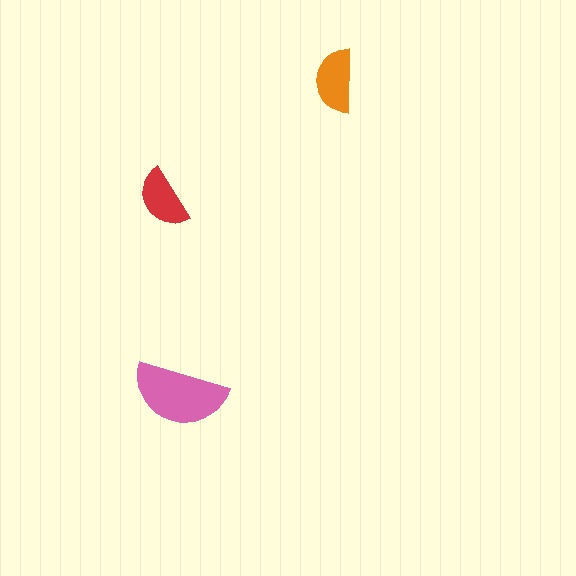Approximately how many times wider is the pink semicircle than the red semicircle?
About 1.5 times wider.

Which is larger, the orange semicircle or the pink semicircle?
The pink one.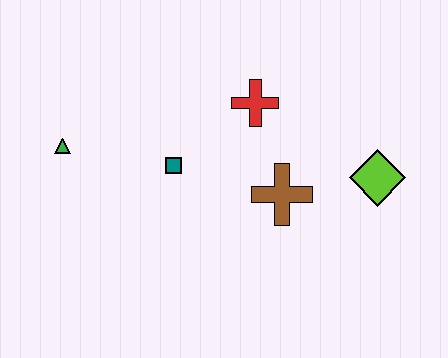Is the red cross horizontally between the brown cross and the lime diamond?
No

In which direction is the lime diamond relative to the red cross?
The lime diamond is to the right of the red cross.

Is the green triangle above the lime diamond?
Yes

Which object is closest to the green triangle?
The teal square is closest to the green triangle.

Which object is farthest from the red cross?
The green triangle is farthest from the red cross.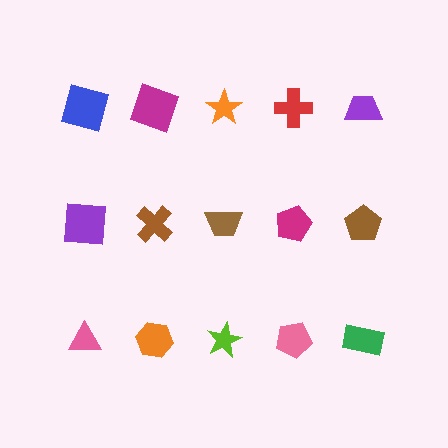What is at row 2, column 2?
A brown cross.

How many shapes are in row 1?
5 shapes.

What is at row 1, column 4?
A red cross.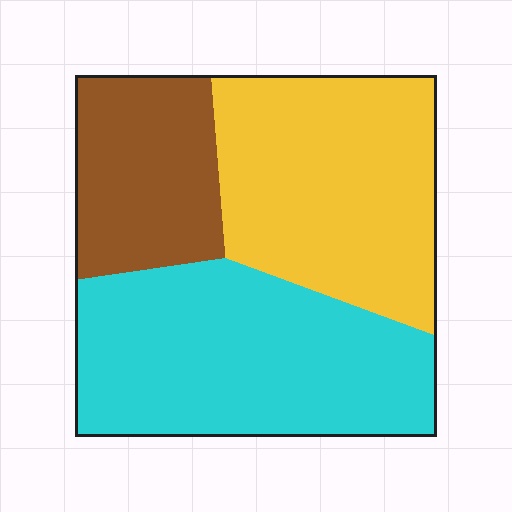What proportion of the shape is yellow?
Yellow covers roughly 35% of the shape.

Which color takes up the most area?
Cyan, at roughly 40%.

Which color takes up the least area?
Brown, at roughly 20%.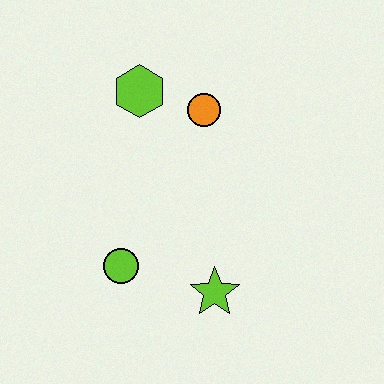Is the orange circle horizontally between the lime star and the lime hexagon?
Yes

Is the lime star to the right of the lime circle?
Yes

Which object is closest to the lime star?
The lime circle is closest to the lime star.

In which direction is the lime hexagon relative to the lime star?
The lime hexagon is above the lime star.